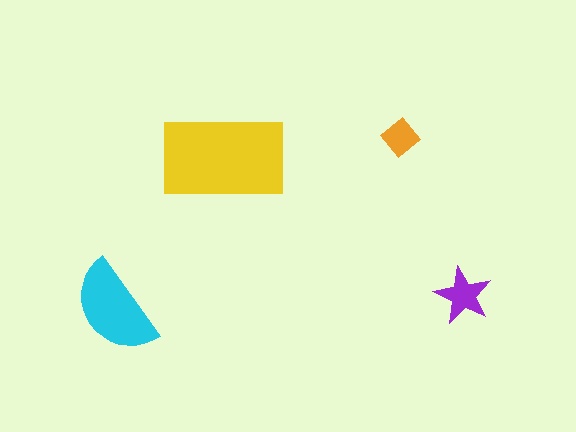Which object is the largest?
The yellow rectangle.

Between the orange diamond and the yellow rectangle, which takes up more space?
The yellow rectangle.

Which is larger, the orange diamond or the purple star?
The purple star.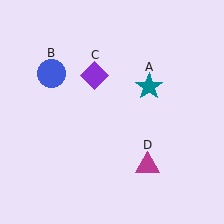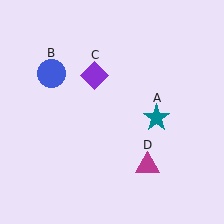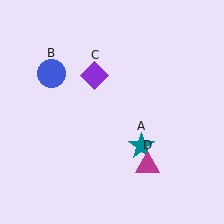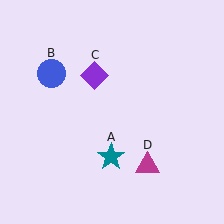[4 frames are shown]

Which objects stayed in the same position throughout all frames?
Blue circle (object B) and purple diamond (object C) and magenta triangle (object D) remained stationary.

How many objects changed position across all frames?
1 object changed position: teal star (object A).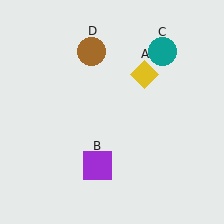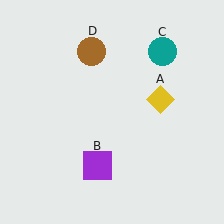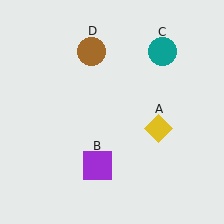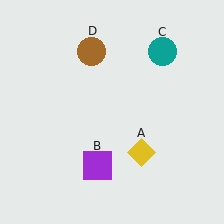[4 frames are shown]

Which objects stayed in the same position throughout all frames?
Purple square (object B) and teal circle (object C) and brown circle (object D) remained stationary.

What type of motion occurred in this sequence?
The yellow diamond (object A) rotated clockwise around the center of the scene.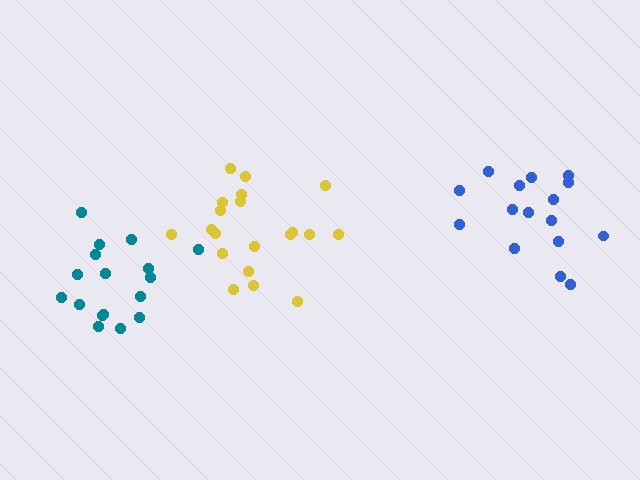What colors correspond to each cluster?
The clusters are colored: teal, blue, yellow.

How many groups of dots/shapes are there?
There are 3 groups.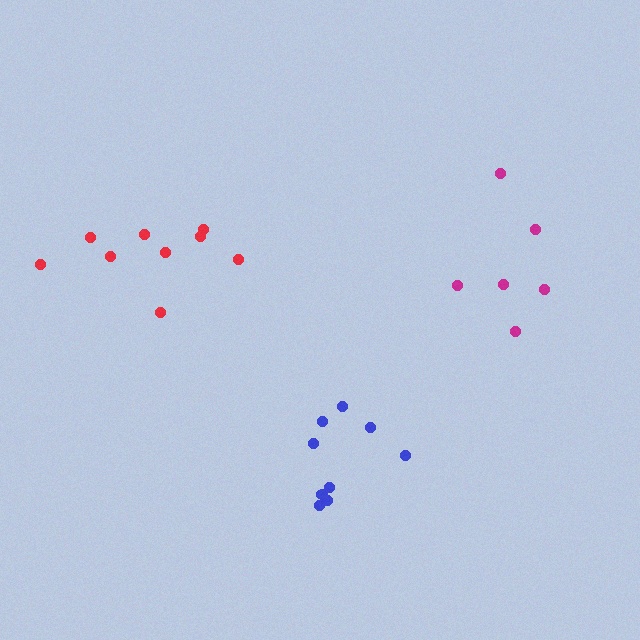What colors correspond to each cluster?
The clusters are colored: magenta, red, blue.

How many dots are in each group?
Group 1: 6 dots, Group 2: 9 dots, Group 3: 9 dots (24 total).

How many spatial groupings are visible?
There are 3 spatial groupings.